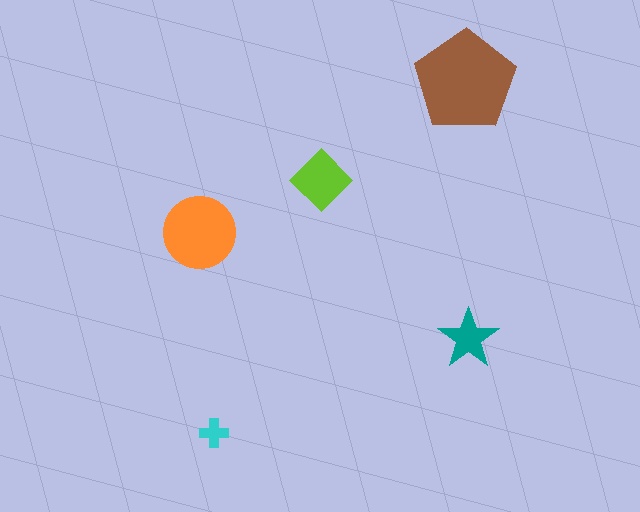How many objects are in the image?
There are 5 objects in the image.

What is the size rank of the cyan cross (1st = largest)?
5th.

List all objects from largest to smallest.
The brown pentagon, the orange circle, the lime diamond, the teal star, the cyan cross.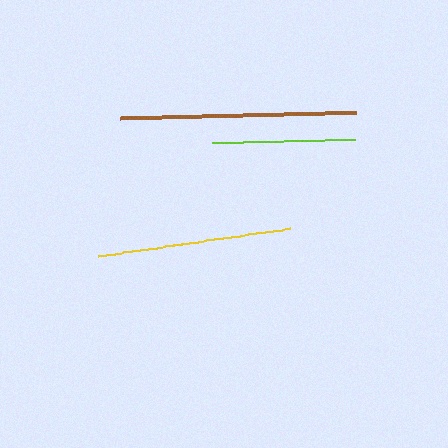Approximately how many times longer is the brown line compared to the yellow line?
The brown line is approximately 1.2 times the length of the yellow line.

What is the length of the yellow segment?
The yellow segment is approximately 195 pixels long.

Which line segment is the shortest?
The lime line is the shortest at approximately 144 pixels.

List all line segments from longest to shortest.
From longest to shortest: brown, yellow, lime.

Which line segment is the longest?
The brown line is the longest at approximately 237 pixels.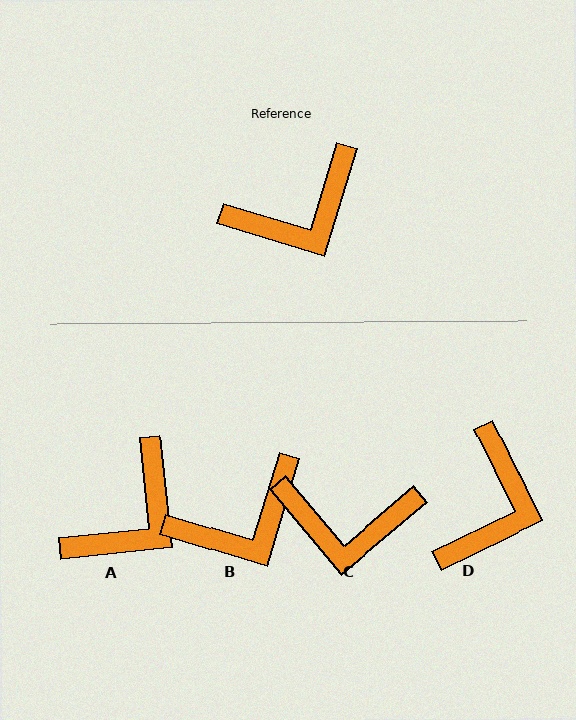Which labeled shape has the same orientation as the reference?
B.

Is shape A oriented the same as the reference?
No, it is off by about 23 degrees.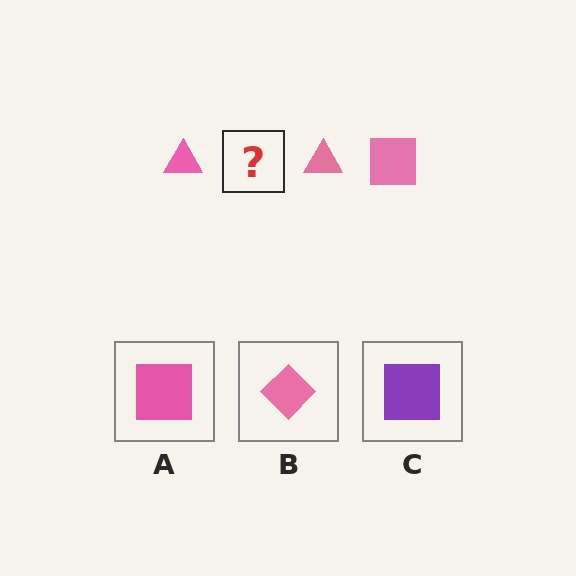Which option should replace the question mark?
Option A.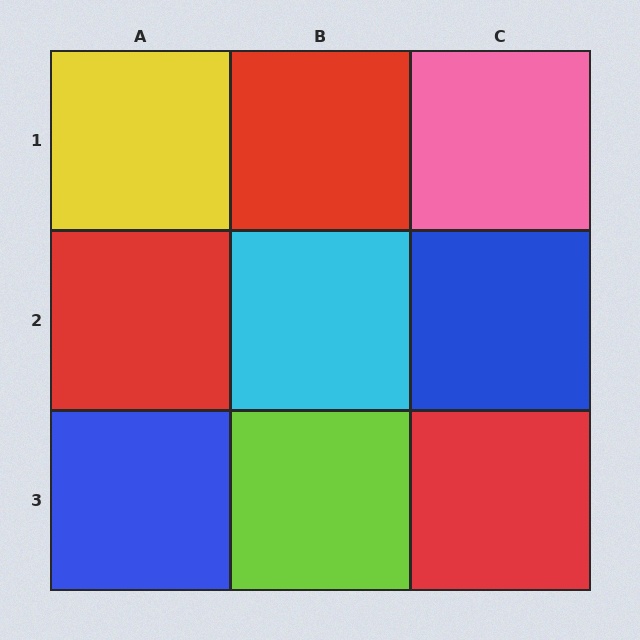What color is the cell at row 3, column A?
Blue.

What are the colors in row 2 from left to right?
Red, cyan, blue.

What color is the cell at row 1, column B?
Red.